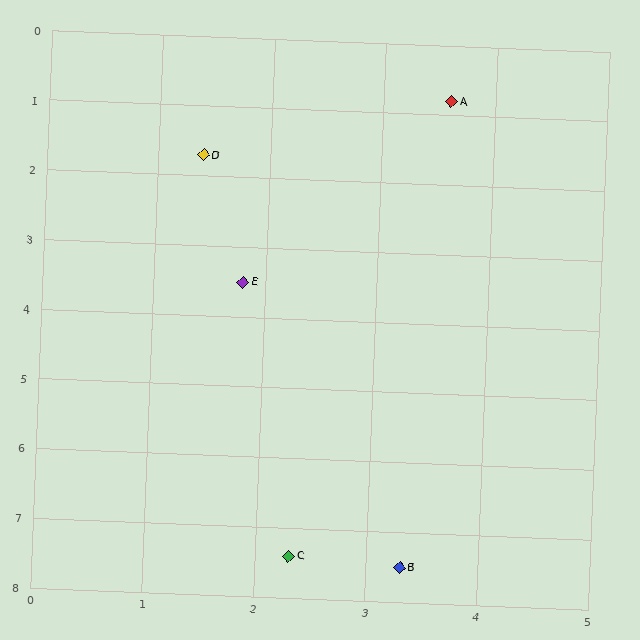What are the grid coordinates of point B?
Point B is at approximately (3.3, 7.5).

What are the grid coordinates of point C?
Point C is at approximately (2.3, 7.4).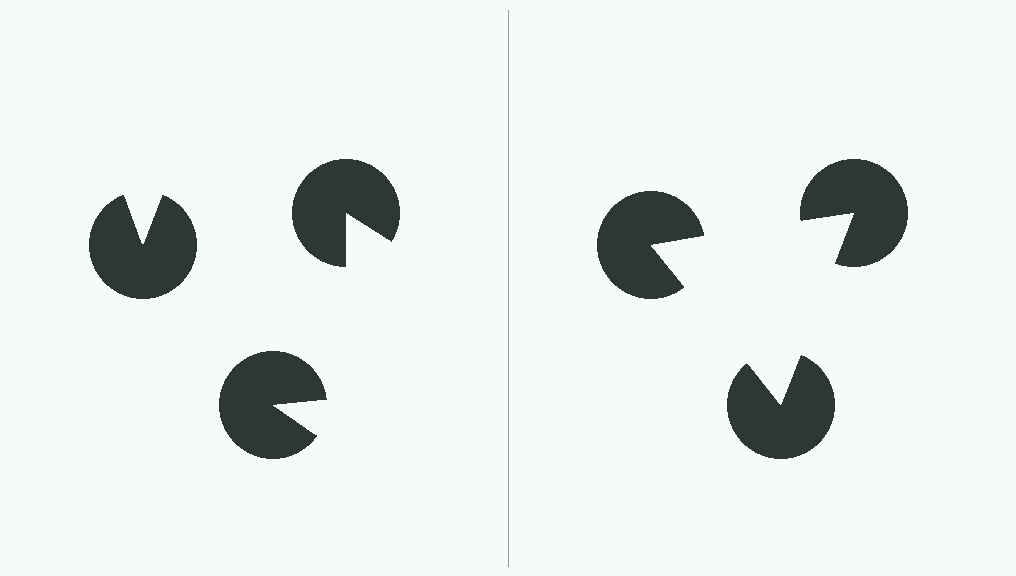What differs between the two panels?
The pac-man discs are positioned identically on both sides; only the wedge orientations differ. On the right they align to a triangle; on the left they are misaligned.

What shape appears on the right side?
An illusory triangle.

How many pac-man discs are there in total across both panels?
6 — 3 on each side.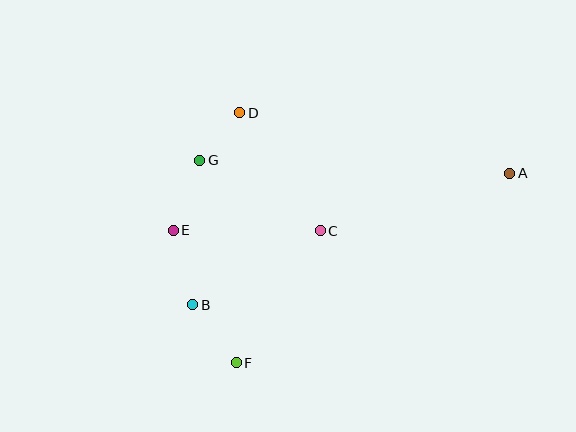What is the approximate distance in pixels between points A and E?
The distance between A and E is approximately 341 pixels.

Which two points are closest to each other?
Points D and G are closest to each other.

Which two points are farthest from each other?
Points A and B are farthest from each other.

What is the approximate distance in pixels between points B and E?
The distance between B and E is approximately 77 pixels.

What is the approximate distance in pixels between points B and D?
The distance between B and D is approximately 198 pixels.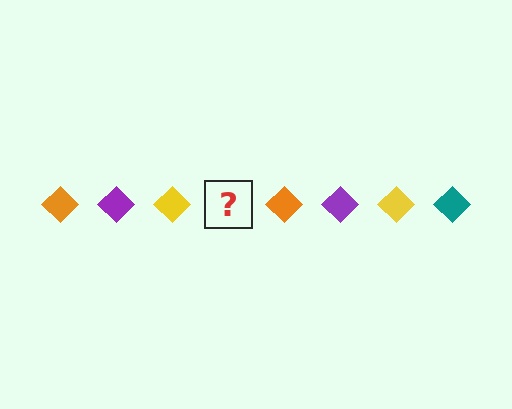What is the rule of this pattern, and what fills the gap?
The rule is that the pattern cycles through orange, purple, yellow, teal diamonds. The gap should be filled with a teal diamond.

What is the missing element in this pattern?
The missing element is a teal diamond.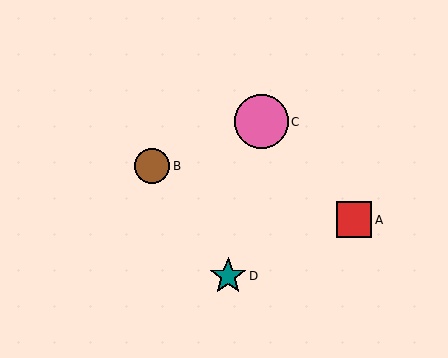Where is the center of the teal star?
The center of the teal star is at (228, 276).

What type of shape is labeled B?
Shape B is a brown circle.